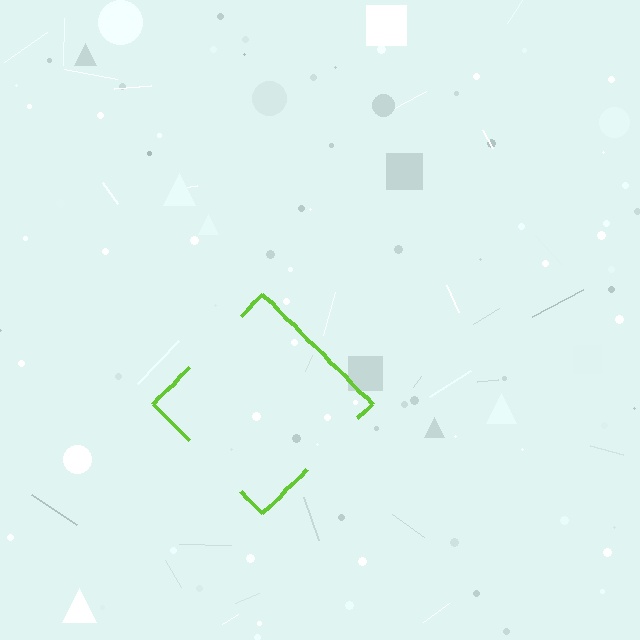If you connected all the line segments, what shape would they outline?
They would outline a diamond.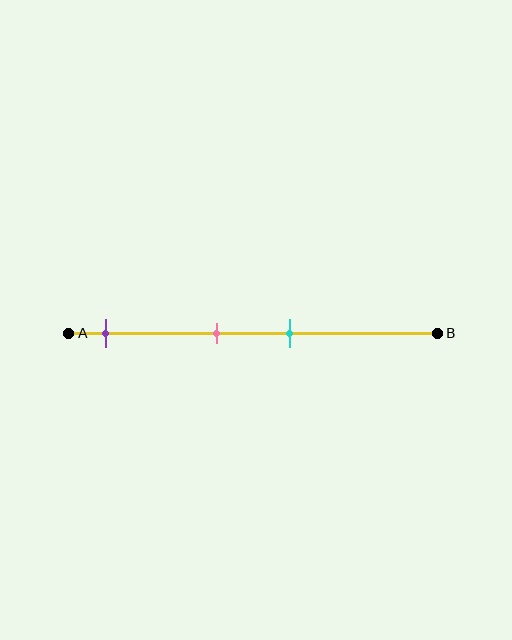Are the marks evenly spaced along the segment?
No, the marks are not evenly spaced.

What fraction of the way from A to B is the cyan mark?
The cyan mark is approximately 60% (0.6) of the way from A to B.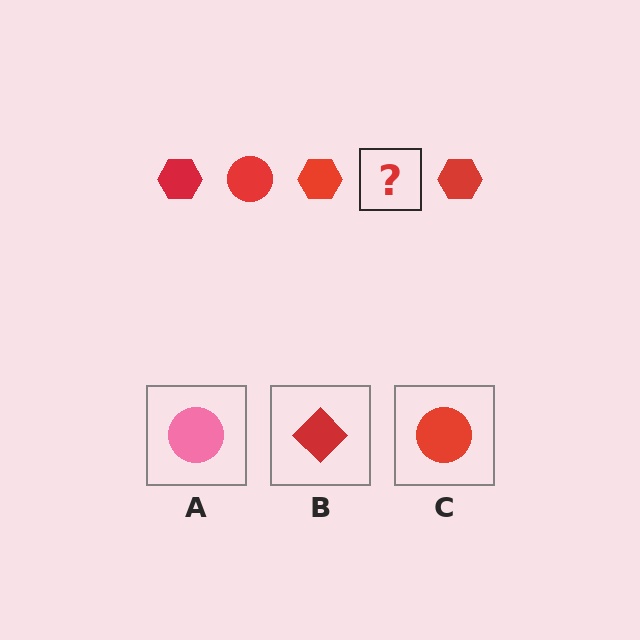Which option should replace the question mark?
Option C.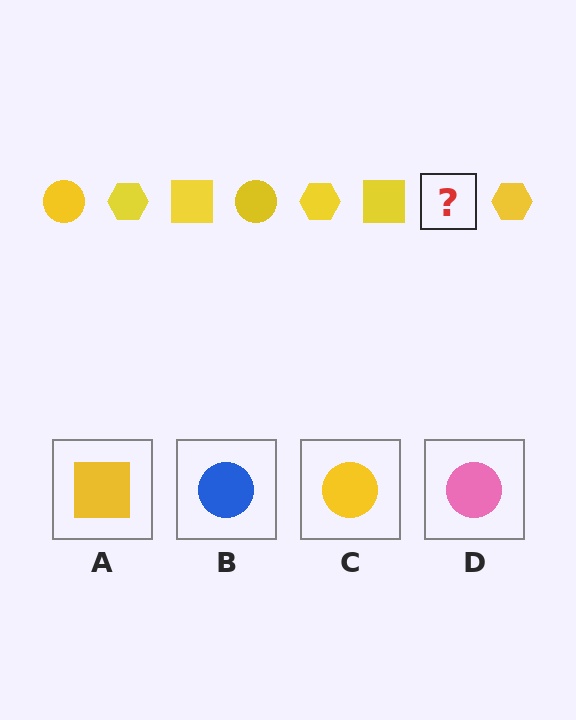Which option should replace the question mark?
Option C.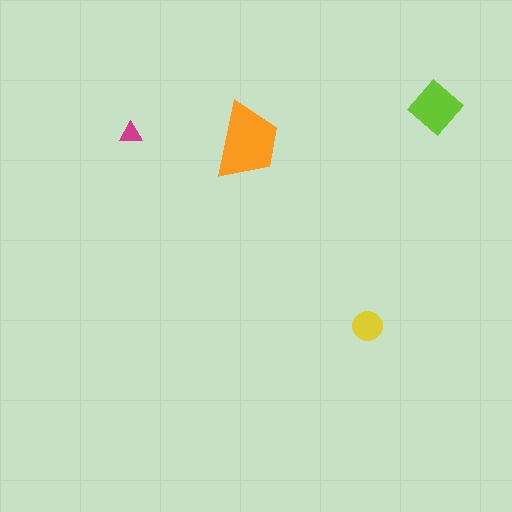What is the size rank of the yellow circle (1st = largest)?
3rd.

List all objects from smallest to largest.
The magenta triangle, the yellow circle, the lime diamond, the orange trapezoid.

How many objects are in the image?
There are 4 objects in the image.